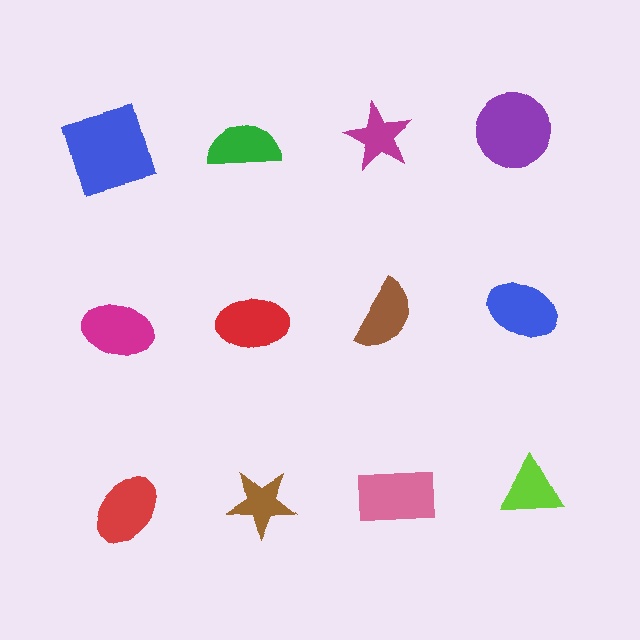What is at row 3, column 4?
A lime triangle.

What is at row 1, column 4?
A purple circle.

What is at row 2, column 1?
A magenta ellipse.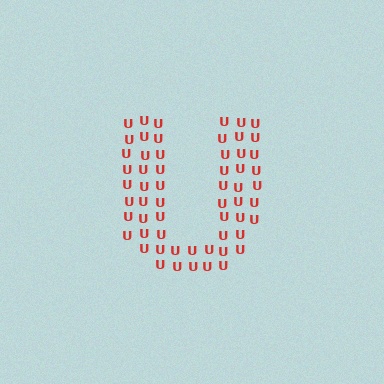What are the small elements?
The small elements are letter U's.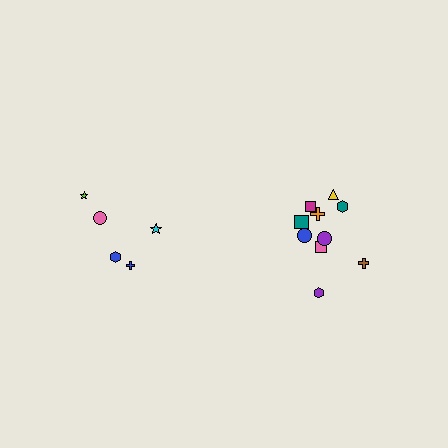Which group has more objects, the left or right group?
The right group.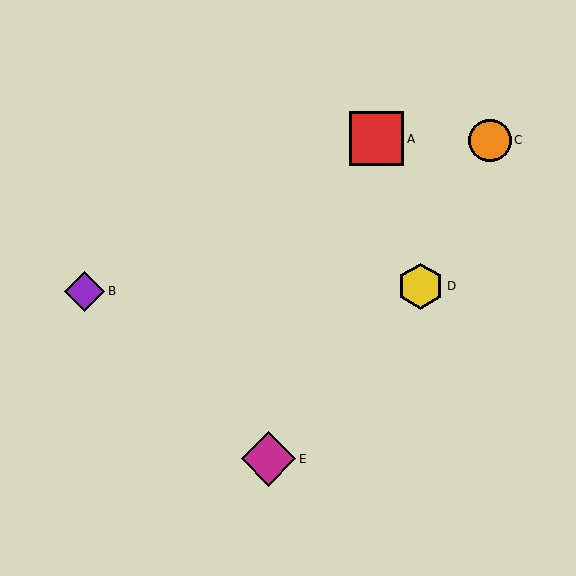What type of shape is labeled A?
Shape A is a red square.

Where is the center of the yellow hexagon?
The center of the yellow hexagon is at (420, 286).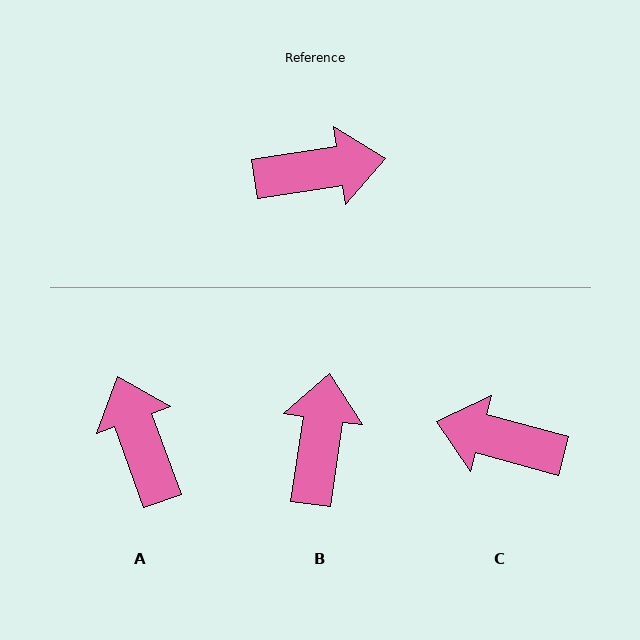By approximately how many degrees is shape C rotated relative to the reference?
Approximately 156 degrees counter-clockwise.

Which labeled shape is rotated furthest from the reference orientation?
C, about 156 degrees away.